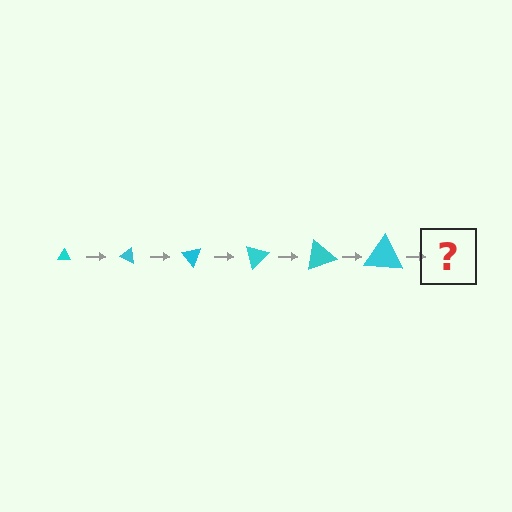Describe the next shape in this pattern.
It should be a triangle, larger than the previous one and rotated 150 degrees from the start.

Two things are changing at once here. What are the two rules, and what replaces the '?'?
The two rules are that the triangle grows larger each step and it rotates 25 degrees each step. The '?' should be a triangle, larger than the previous one and rotated 150 degrees from the start.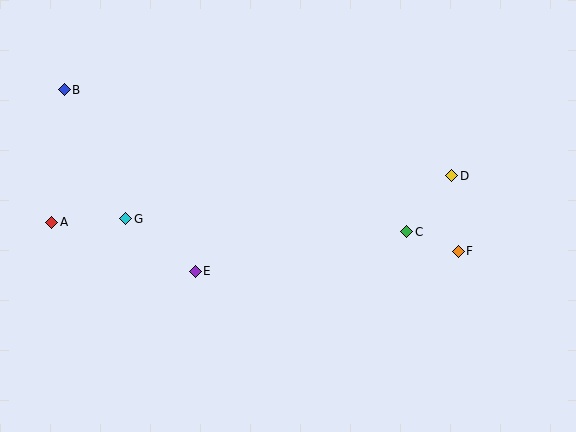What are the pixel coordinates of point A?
Point A is at (52, 222).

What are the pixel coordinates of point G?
Point G is at (126, 219).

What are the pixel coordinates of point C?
Point C is at (407, 232).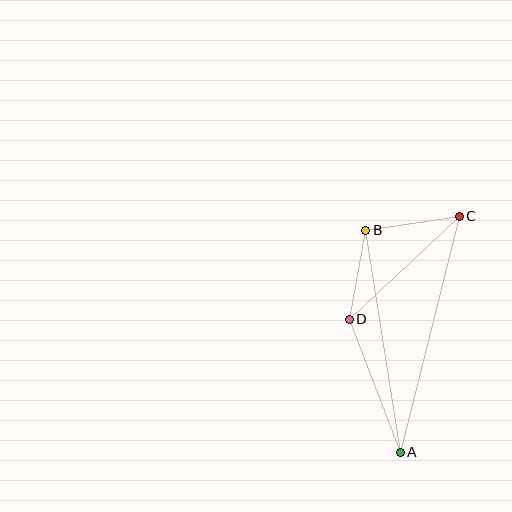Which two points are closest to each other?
Points B and D are closest to each other.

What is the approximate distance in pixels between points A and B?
The distance between A and B is approximately 225 pixels.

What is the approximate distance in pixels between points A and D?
The distance between A and D is approximately 143 pixels.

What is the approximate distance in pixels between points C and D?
The distance between C and D is approximately 150 pixels.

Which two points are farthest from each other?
Points A and C are farthest from each other.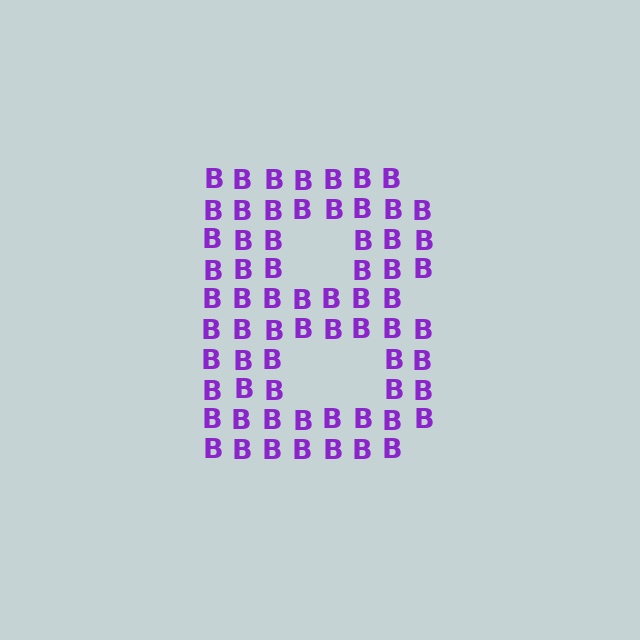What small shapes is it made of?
It is made of small letter B's.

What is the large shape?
The large shape is the letter B.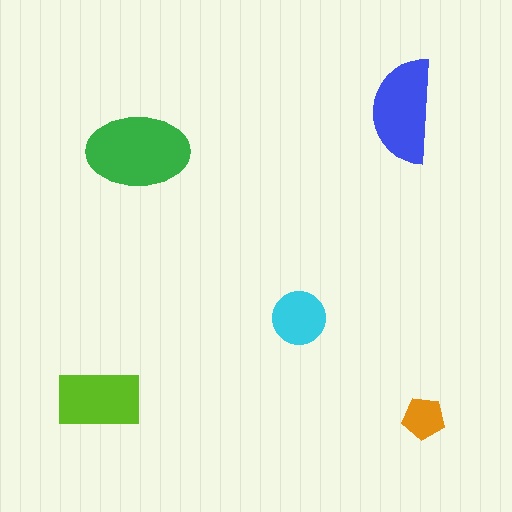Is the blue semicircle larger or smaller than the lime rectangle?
Larger.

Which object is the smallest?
The orange pentagon.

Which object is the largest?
The green ellipse.